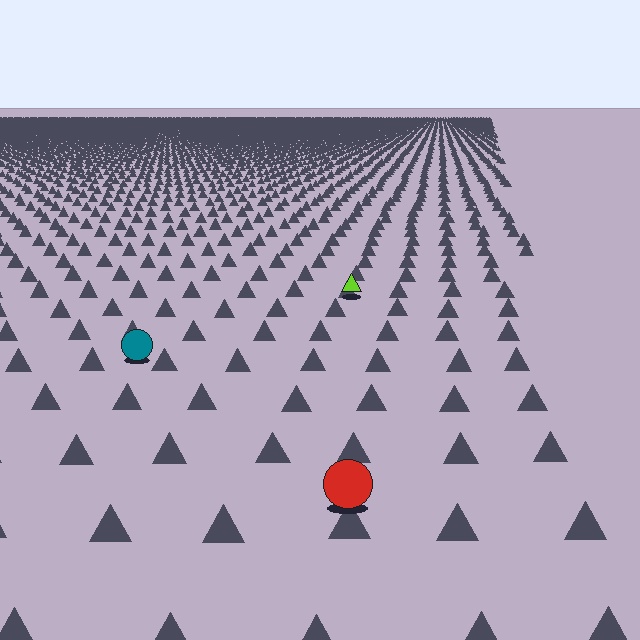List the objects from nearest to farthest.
From nearest to farthest: the red circle, the teal circle, the lime triangle.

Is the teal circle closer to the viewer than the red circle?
No. The red circle is closer — you can tell from the texture gradient: the ground texture is coarser near it.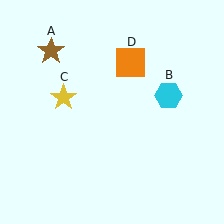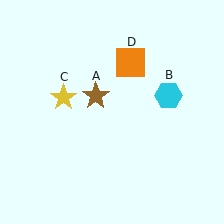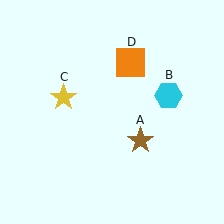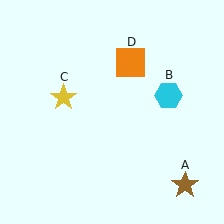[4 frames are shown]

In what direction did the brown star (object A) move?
The brown star (object A) moved down and to the right.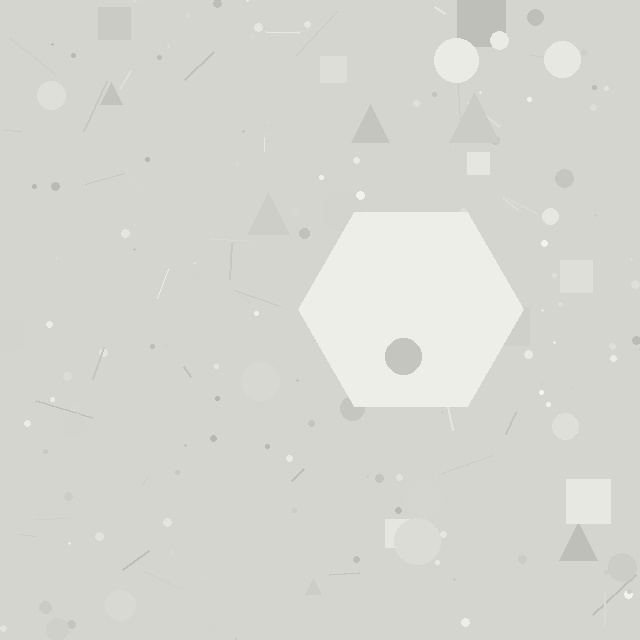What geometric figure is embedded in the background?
A hexagon is embedded in the background.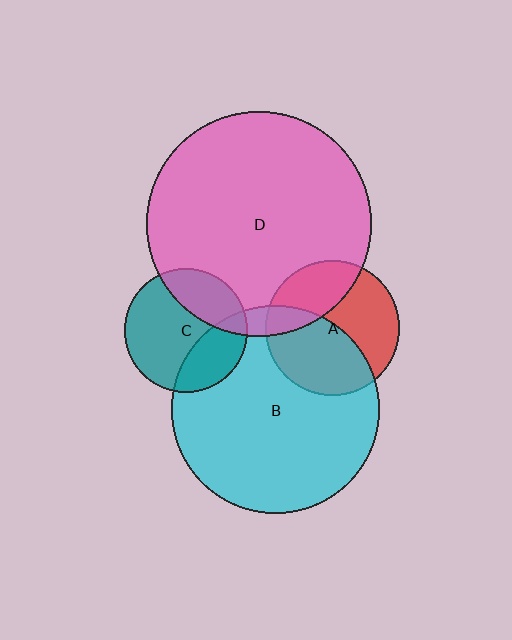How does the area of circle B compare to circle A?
Approximately 2.4 times.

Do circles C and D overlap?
Yes.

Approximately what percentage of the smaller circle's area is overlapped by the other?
Approximately 30%.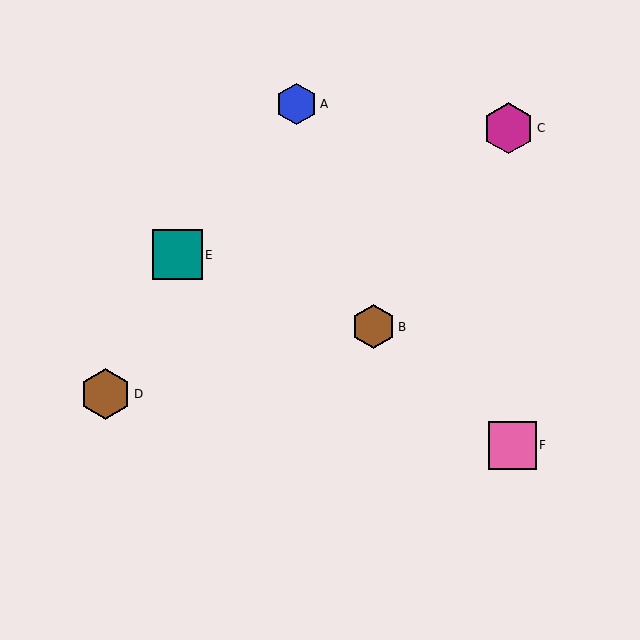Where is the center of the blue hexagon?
The center of the blue hexagon is at (296, 104).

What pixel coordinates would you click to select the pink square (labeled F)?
Click at (512, 445) to select the pink square F.